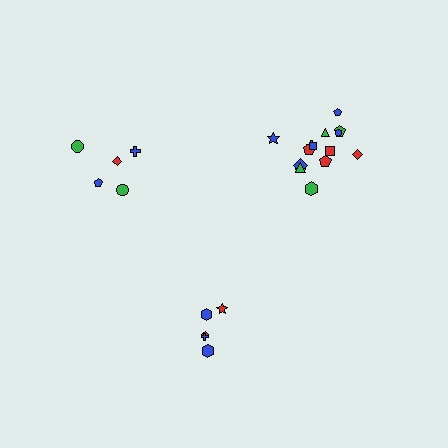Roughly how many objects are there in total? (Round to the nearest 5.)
Roughly 25 objects in total.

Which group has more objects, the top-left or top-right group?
The top-right group.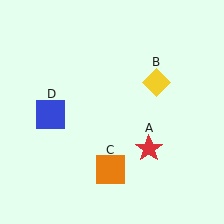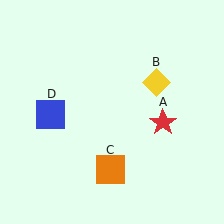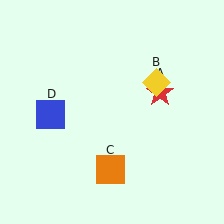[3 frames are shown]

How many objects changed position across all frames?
1 object changed position: red star (object A).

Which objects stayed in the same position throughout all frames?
Yellow diamond (object B) and orange square (object C) and blue square (object D) remained stationary.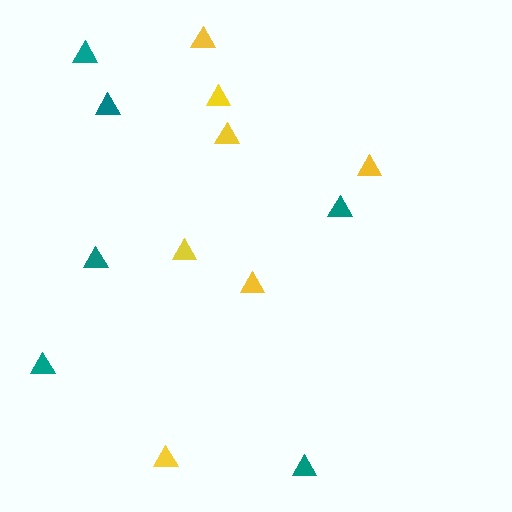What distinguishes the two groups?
There are 2 groups: one group of teal triangles (6) and one group of yellow triangles (7).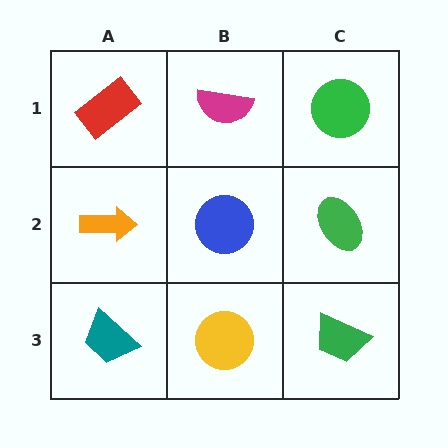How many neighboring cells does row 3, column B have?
3.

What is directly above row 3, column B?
A blue circle.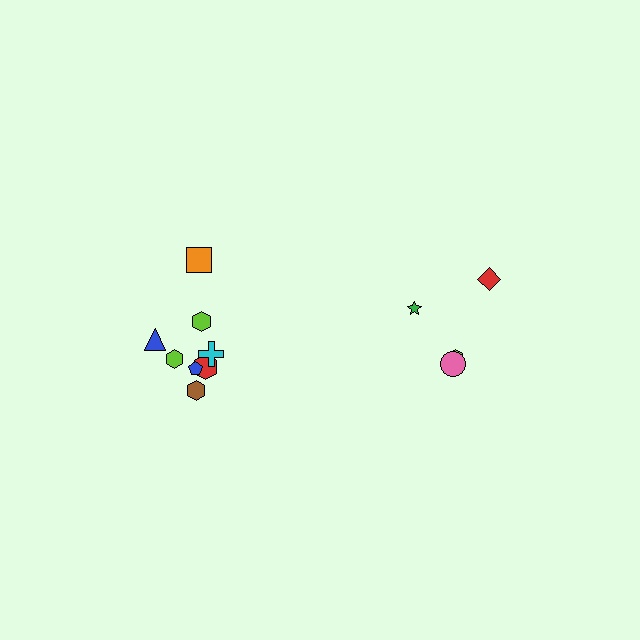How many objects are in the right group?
There are 4 objects.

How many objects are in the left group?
There are 8 objects.